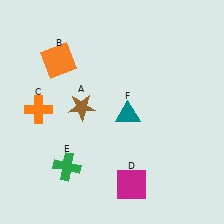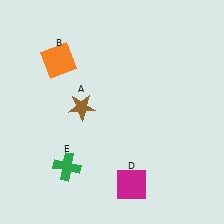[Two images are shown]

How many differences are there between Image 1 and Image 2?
There are 2 differences between the two images.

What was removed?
The teal triangle (F), the orange cross (C) were removed in Image 2.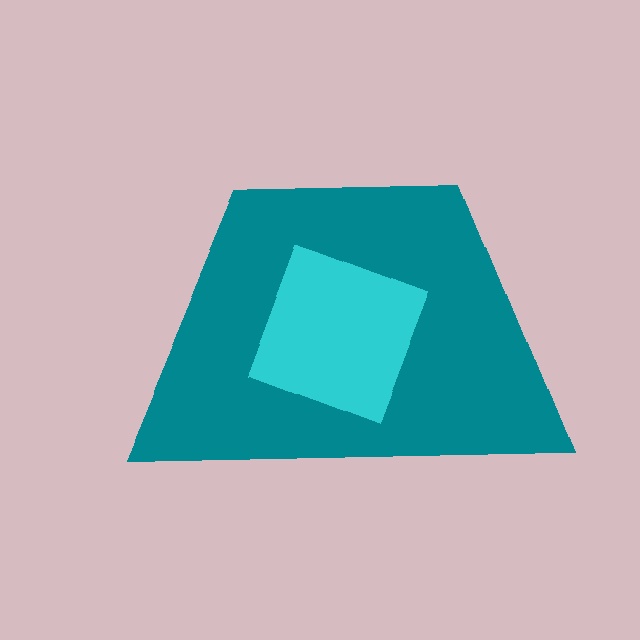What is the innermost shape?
The cyan square.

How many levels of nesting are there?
2.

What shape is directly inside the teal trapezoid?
The cyan square.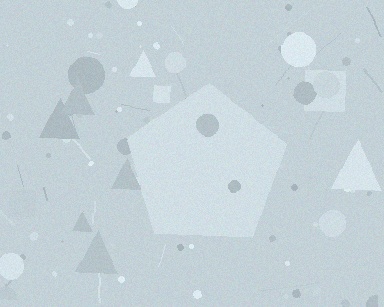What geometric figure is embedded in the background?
A pentagon is embedded in the background.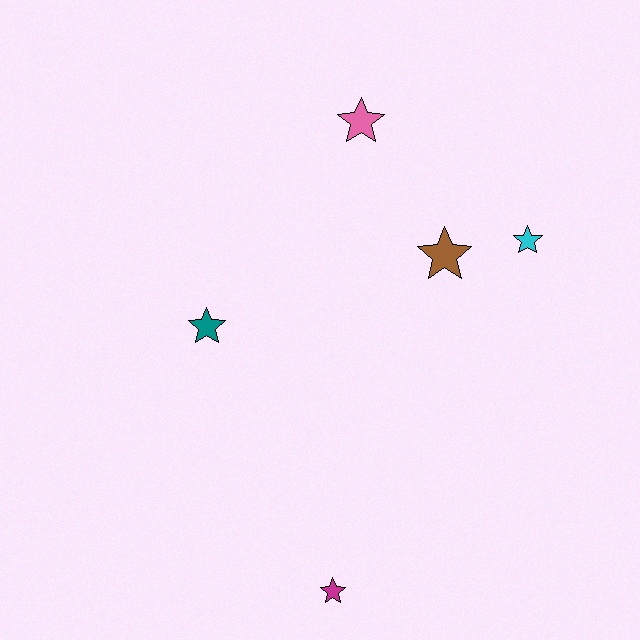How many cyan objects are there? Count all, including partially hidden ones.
There is 1 cyan object.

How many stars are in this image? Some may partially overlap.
There are 5 stars.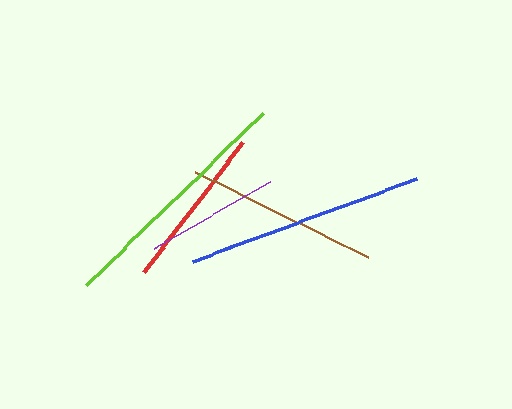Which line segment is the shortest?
The purple line is the shortest at approximately 135 pixels.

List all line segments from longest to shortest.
From longest to shortest: lime, blue, brown, red, purple.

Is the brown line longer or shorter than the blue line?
The blue line is longer than the brown line.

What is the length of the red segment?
The red segment is approximately 164 pixels long.